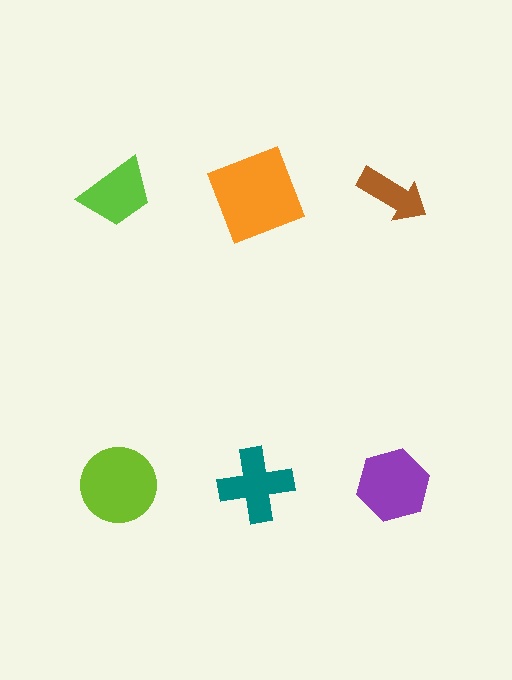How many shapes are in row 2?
3 shapes.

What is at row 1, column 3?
A brown arrow.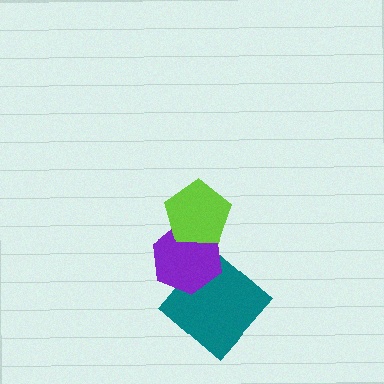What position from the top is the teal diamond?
The teal diamond is 3rd from the top.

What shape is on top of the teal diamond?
The purple hexagon is on top of the teal diamond.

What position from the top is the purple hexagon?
The purple hexagon is 2nd from the top.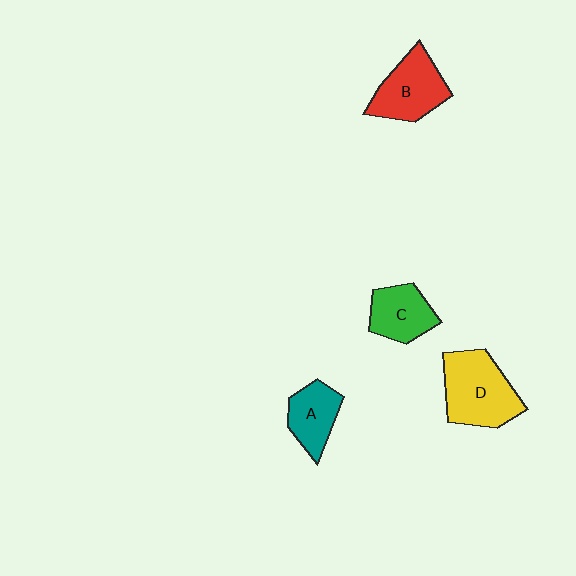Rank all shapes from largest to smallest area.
From largest to smallest: D (yellow), B (red), C (green), A (teal).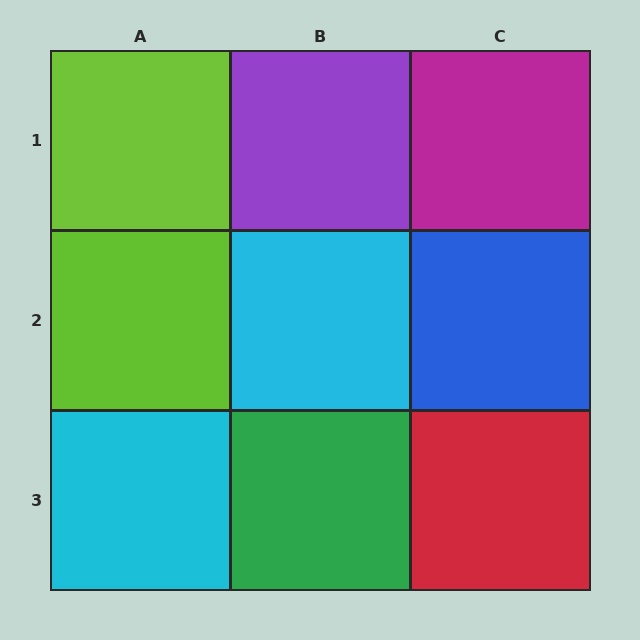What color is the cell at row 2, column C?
Blue.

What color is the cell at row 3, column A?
Cyan.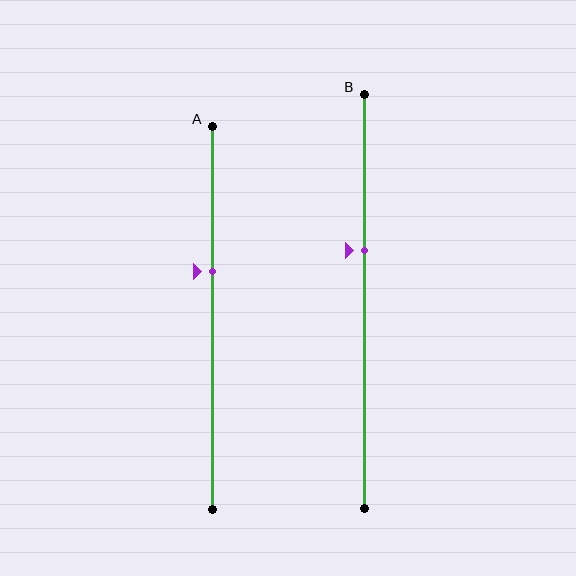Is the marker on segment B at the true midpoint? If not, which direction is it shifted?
No, the marker on segment B is shifted upward by about 12% of the segment length.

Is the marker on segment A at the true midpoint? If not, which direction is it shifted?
No, the marker on segment A is shifted upward by about 12% of the segment length.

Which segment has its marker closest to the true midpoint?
Segment A has its marker closest to the true midpoint.